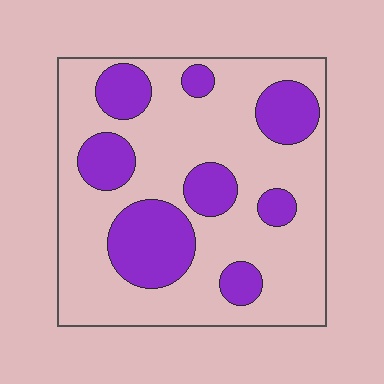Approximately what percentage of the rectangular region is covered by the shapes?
Approximately 30%.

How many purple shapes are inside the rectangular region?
8.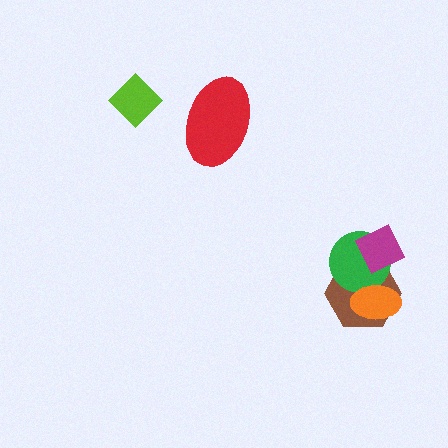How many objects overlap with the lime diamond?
0 objects overlap with the lime diamond.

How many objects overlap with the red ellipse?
0 objects overlap with the red ellipse.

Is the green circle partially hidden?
Yes, it is partially covered by another shape.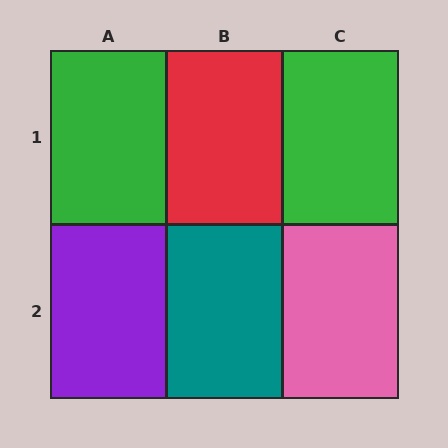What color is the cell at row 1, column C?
Green.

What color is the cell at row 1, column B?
Red.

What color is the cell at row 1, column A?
Green.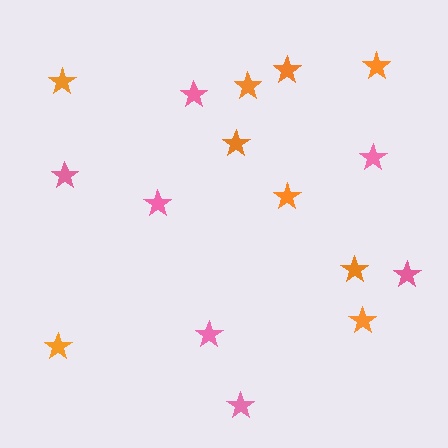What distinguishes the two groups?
There are 2 groups: one group of orange stars (9) and one group of pink stars (7).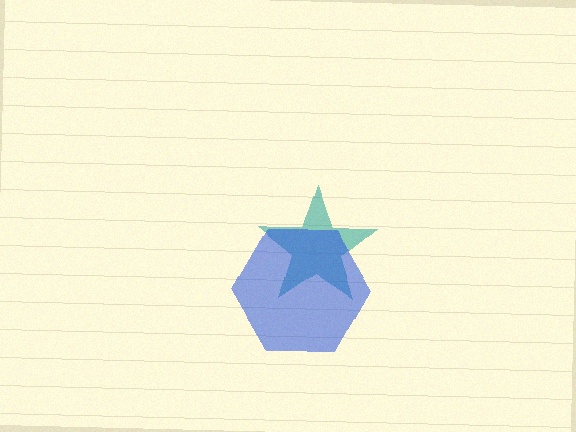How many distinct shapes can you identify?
There are 2 distinct shapes: a teal star, a blue hexagon.